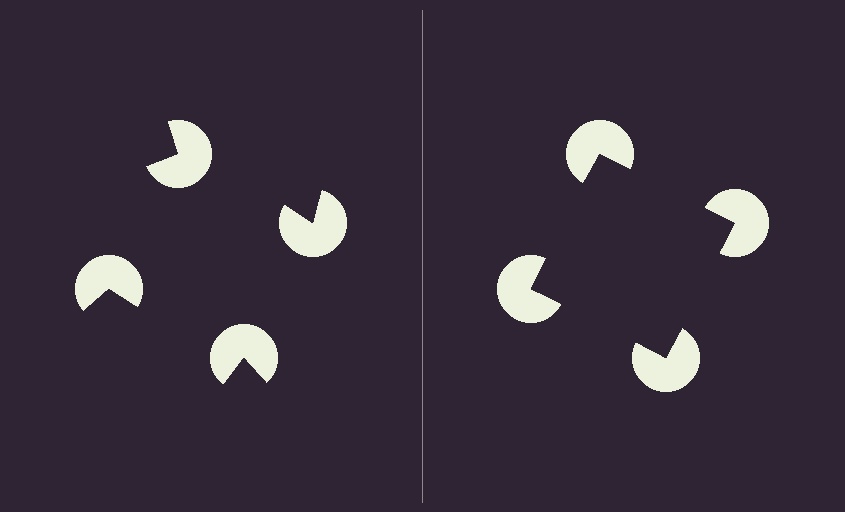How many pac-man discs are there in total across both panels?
8 — 4 on each side.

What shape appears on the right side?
An illusory square.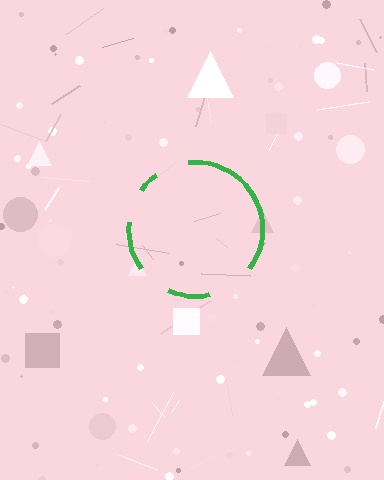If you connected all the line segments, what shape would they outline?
They would outline a circle.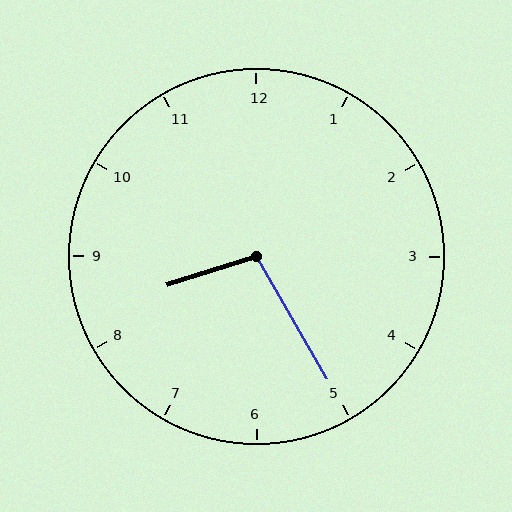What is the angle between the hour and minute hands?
Approximately 102 degrees.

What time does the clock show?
8:25.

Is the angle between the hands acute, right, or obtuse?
It is obtuse.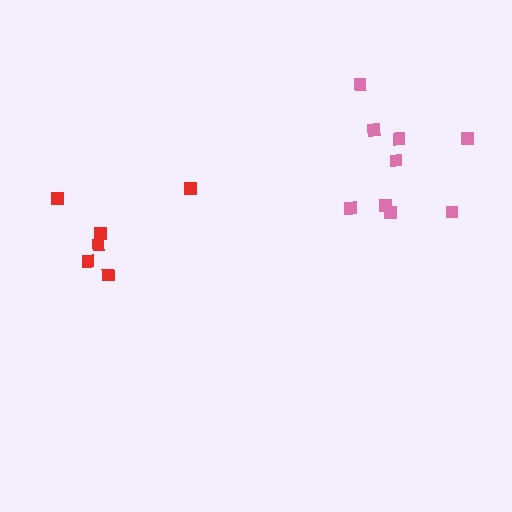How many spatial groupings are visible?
There are 2 spatial groupings.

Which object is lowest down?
The red cluster is bottommost.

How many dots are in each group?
Group 1: 9 dots, Group 2: 6 dots (15 total).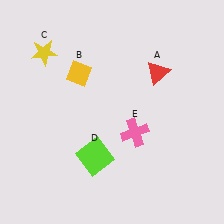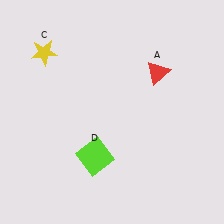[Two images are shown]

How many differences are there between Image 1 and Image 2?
There are 2 differences between the two images.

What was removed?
The yellow diamond (B), the pink cross (E) were removed in Image 2.